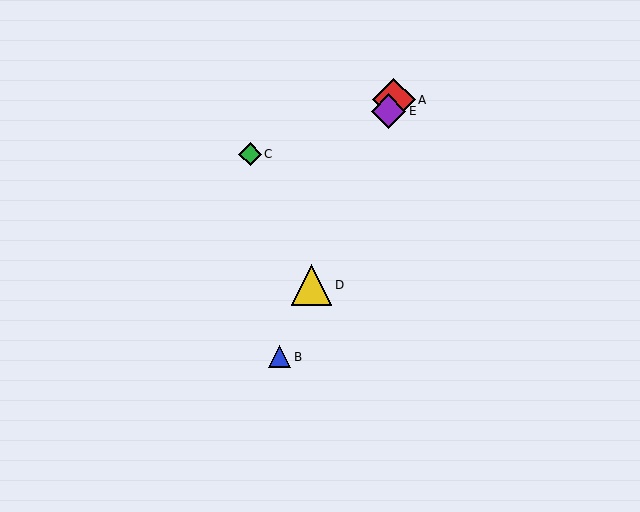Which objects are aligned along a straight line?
Objects A, B, D, E are aligned along a straight line.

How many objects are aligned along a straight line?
4 objects (A, B, D, E) are aligned along a straight line.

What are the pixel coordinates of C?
Object C is at (250, 154).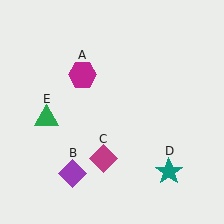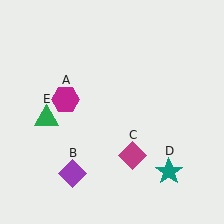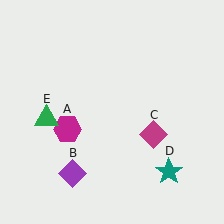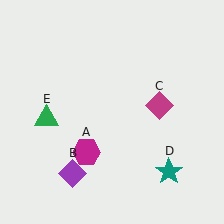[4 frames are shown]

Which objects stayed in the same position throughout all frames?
Purple diamond (object B) and teal star (object D) and green triangle (object E) remained stationary.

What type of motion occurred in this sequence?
The magenta hexagon (object A), magenta diamond (object C) rotated counterclockwise around the center of the scene.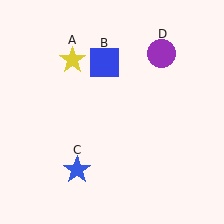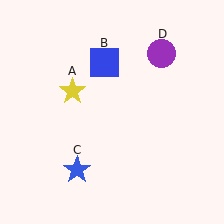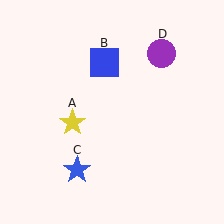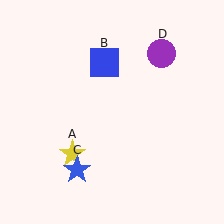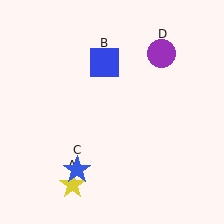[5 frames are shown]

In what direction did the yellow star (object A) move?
The yellow star (object A) moved down.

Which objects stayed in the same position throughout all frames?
Blue square (object B) and blue star (object C) and purple circle (object D) remained stationary.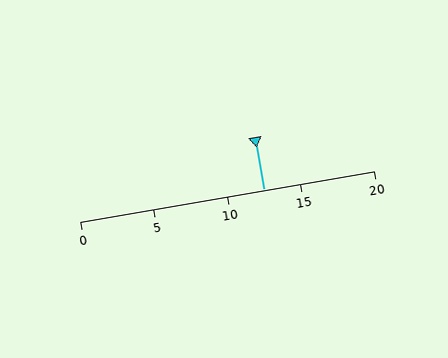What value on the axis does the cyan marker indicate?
The marker indicates approximately 12.5.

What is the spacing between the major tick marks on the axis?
The major ticks are spaced 5 apart.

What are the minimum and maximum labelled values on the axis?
The axis runs from 0 to 20.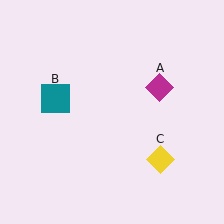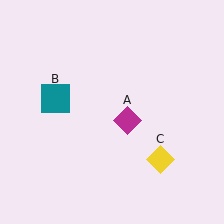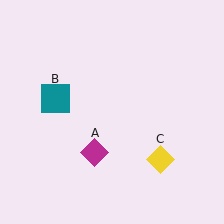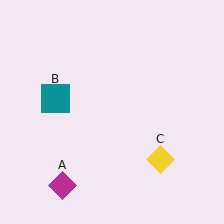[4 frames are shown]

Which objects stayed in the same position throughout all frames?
Teal square (object B) and yellow diamond (object C) remained stationary.